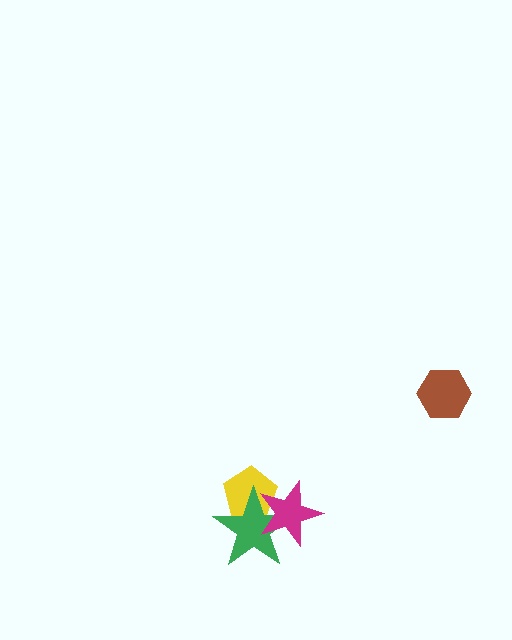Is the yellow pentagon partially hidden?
Yes, it is partially covered by another shape.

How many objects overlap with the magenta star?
2 objects overlap with the magenta star.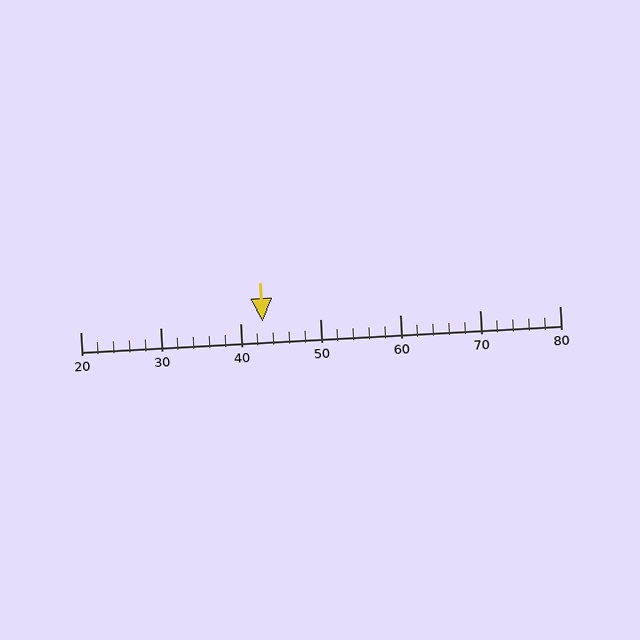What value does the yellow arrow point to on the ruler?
The yellow arrow points to approximately 43.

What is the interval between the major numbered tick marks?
The major tick marks are spaced 10 units apart.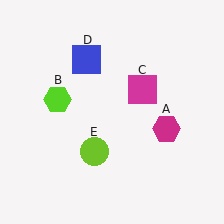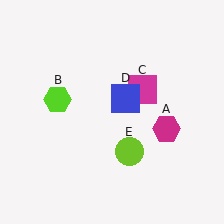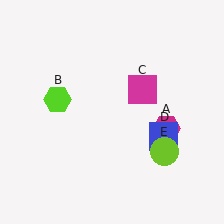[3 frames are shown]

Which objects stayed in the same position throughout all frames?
Magenta hexagon (object A) and lime hexagon (object B) and magenta square (object C) remained stationary.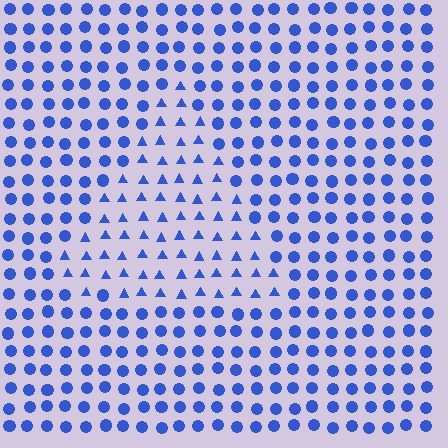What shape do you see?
I see a triangle.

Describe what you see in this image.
The image is filled with small blue elements arranged in a uniform grid. A triangle-shaped region contains triangles, while the surrounding area contains circles. The boundary is defined purely by the change in element shape.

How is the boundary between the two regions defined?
The boundary is defined by a change in element shape: triangles inside vs. circles outside. All elements share the same color and spacing.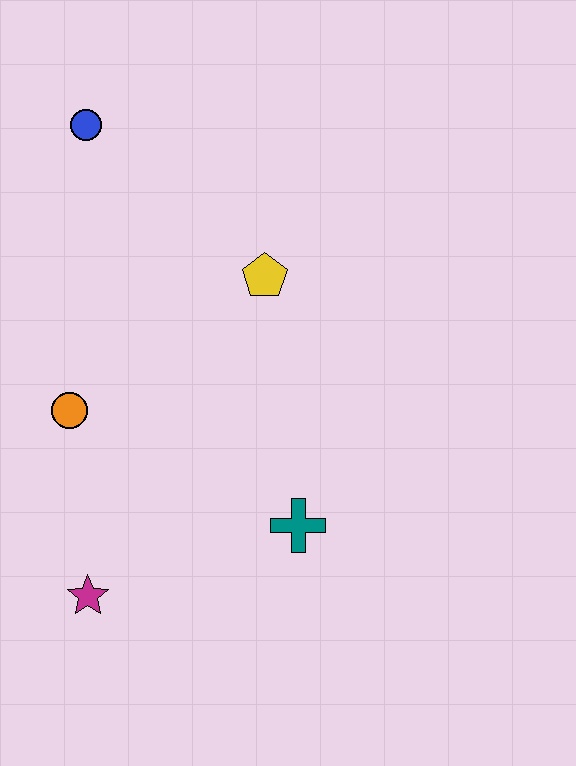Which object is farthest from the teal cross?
The blue circle is farthest from the teal cross.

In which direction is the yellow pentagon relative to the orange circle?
The yellow pentagon is to the right of the orange circle.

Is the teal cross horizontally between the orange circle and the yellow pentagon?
No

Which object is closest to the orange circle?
The magenta star is closest to the orange circle.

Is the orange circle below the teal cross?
No